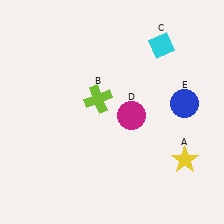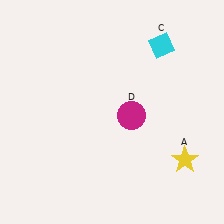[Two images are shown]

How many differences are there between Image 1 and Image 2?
There are 2 differences between the two images.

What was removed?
The lime cross (B), the blue circle (E) were removed in Image 2.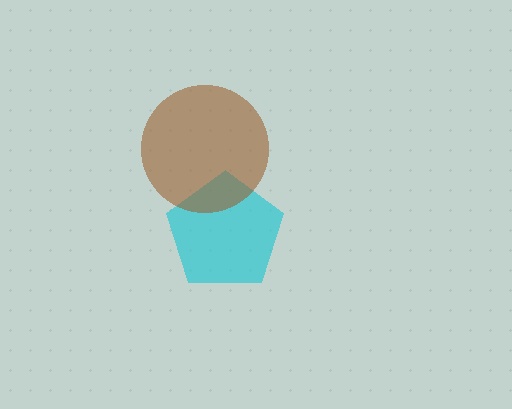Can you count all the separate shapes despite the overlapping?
Yes, there are 2 separate shapes.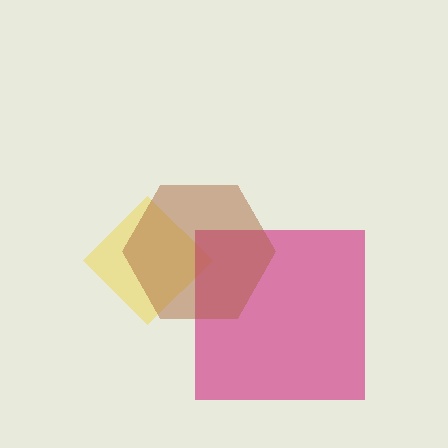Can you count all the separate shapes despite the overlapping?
Yes, there are 3 separate shapes.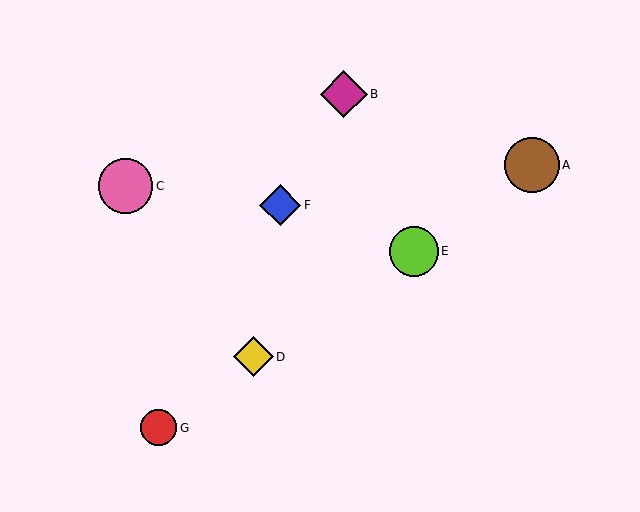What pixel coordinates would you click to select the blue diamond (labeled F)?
Click at (280, 205) to select the blue diamond F.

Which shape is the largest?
The brown circle (labeled A) is the largest.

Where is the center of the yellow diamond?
The center of the yellow diamond is at (253, 357).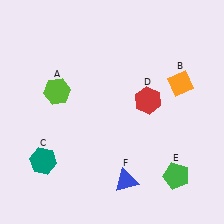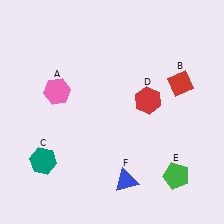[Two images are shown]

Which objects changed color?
A changed from lime to pink. B changed from orange to red.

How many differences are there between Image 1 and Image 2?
There are 2 differences between the two images.